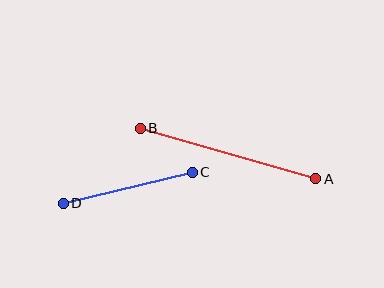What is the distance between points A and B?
The distance is approximately 183 pixels.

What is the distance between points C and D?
The distance is approximately 133 pixels.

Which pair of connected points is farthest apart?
Points A and B are farthest apart.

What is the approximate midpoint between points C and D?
The midpoint is at approximately (128, 188) pixels.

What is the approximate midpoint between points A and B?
The midpoint is at approximately (228, 153) pixels.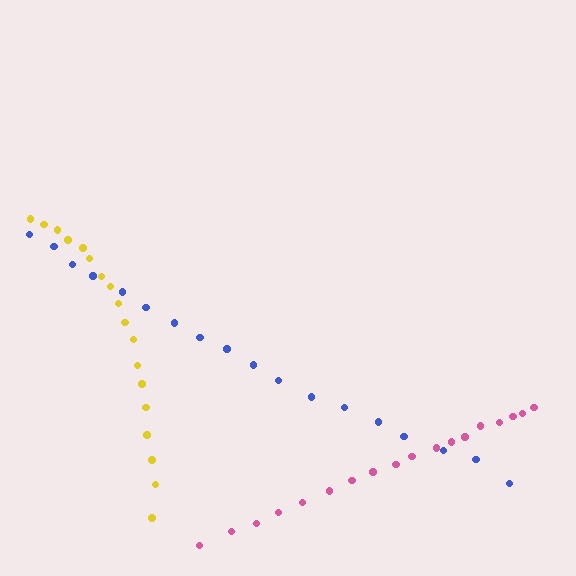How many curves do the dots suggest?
There are 3 distinct paths.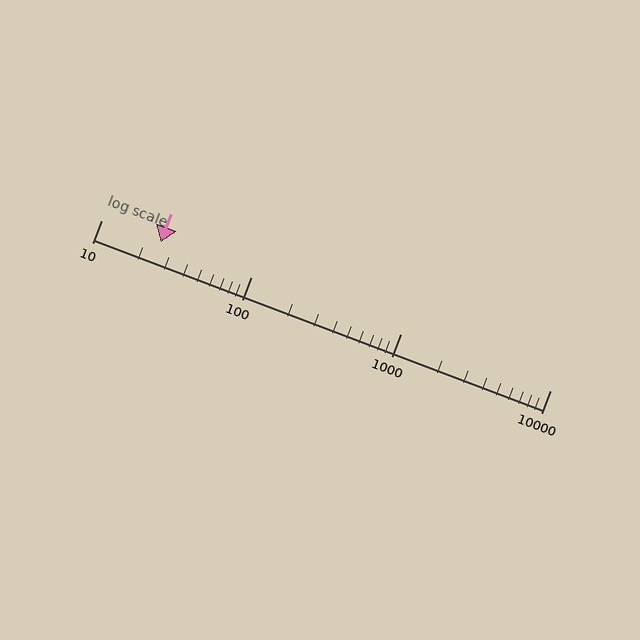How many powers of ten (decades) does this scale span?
The scale spans 3 decades, from 10 to 10000.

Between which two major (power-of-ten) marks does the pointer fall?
The pointer is between 10 and 100.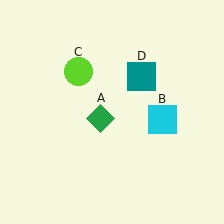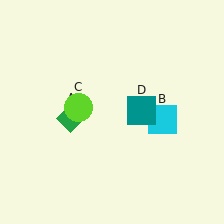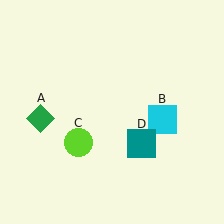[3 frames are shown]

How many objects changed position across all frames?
3 objects changed position: green diamond (object A), lime circle (object C), teal square (object D).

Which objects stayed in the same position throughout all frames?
Cyan square (object B) remained stationary.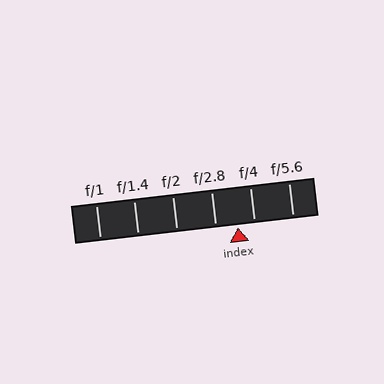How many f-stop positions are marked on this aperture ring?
There are 6 f-stop positions marked.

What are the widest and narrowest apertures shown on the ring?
The widest aperture shown is f/1 and the narrowest is f/5.6.